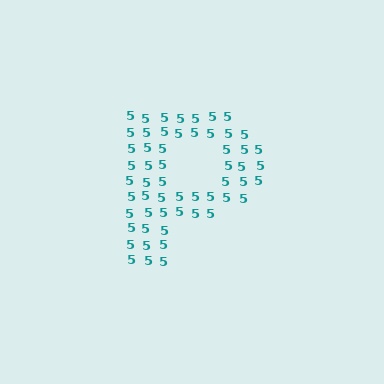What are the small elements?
The small elements are digit 5's.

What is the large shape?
The large shape is the letter P.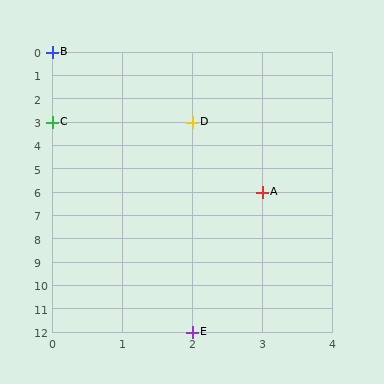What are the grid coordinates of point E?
Point E is at grid coordinates (2, 12).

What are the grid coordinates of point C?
Point C is at grid coordinates (0, 3).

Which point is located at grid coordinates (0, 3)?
Point C is at (0, 3).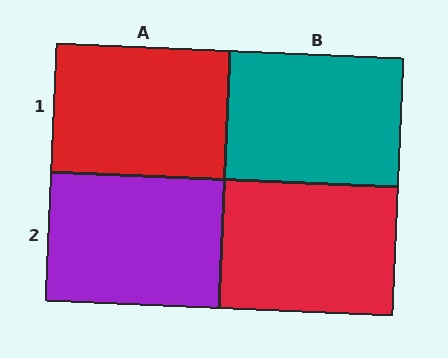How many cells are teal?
1 cell is teal.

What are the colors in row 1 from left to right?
Red, teal.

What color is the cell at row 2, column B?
Red.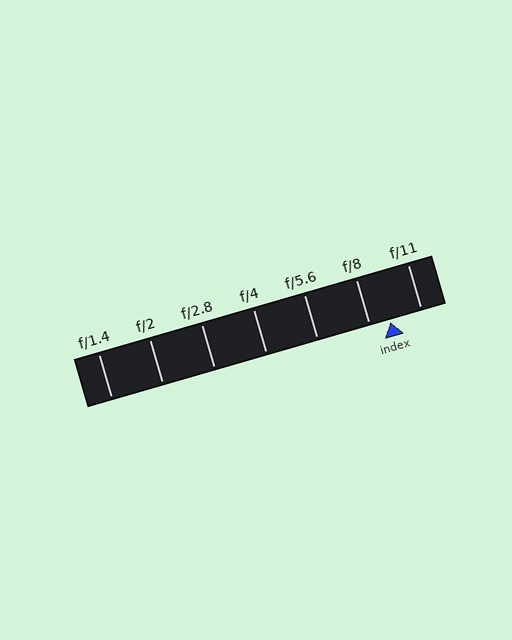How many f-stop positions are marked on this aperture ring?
There are 7 f-stop positions marked.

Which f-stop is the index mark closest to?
The index mark is closest to f/8.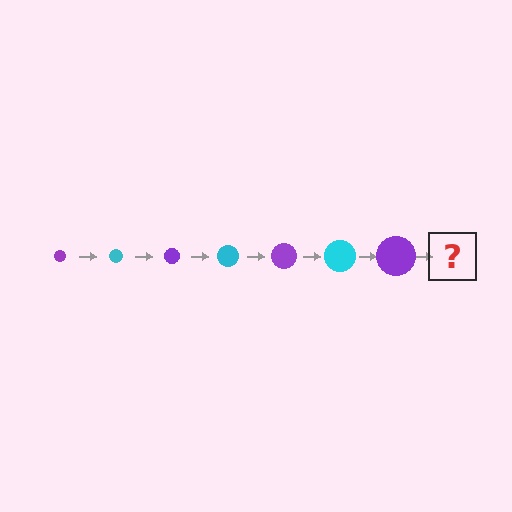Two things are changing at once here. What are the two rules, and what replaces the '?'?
The two rules are that the circle grows larger each step and the color cycles through purple and cyan. The '?' should be a cyan circle, larger than the previous one.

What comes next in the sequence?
The next element should be a cyan circle, larger than the previous one.